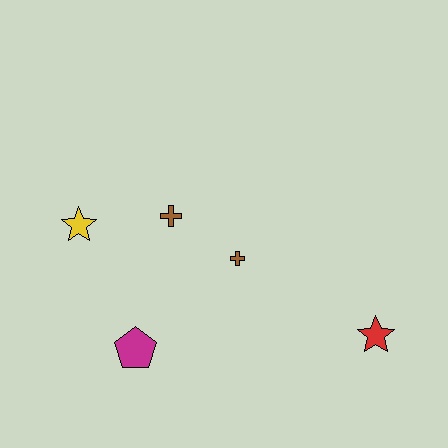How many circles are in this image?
There are no circles.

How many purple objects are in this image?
There are no purple objects.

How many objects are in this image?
There are 5 objects.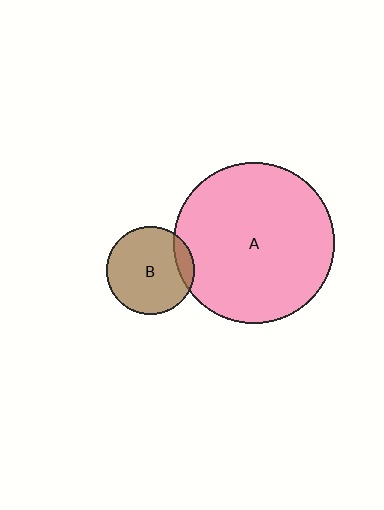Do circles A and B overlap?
Yes.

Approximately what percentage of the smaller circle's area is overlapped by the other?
Approximately 10%.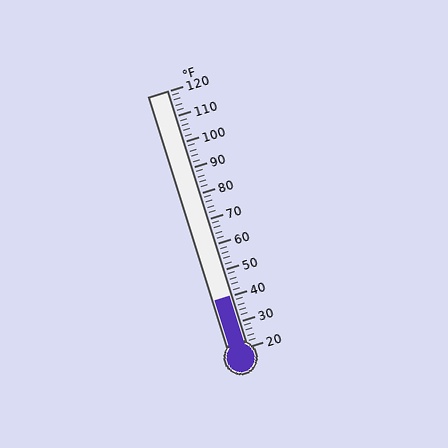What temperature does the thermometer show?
The thermometer shows approximately 40°F.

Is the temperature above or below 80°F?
The temperature is below 80°F.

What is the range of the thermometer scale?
The thermometer scale ranges from 20°F to 120°F.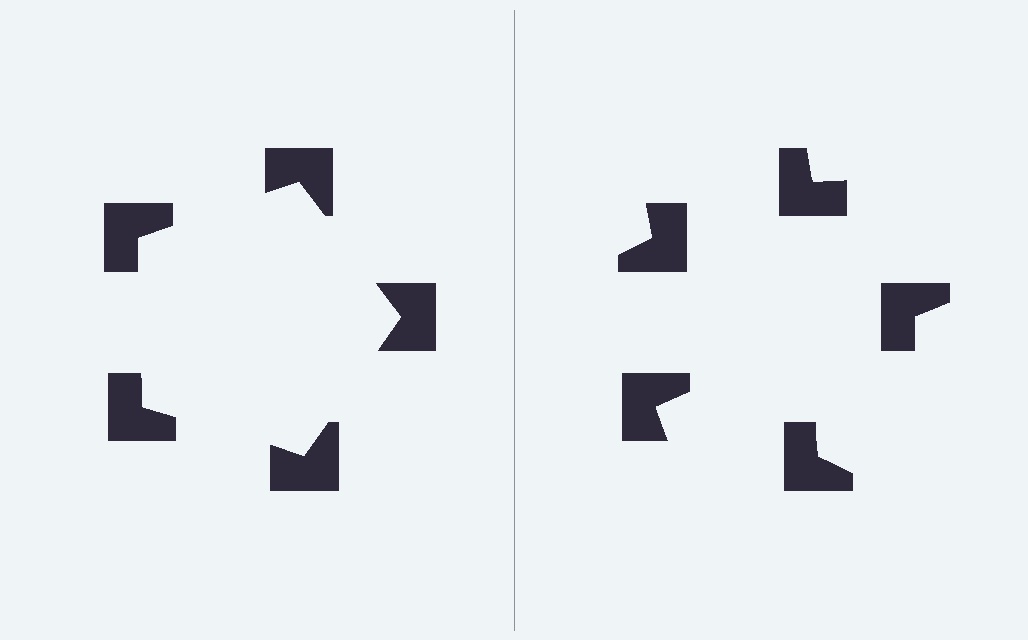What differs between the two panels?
The notched squares are positioned identically on both sides; only the wedge orientations differ. On the left they align to a pentagon; on the right they are misaligned.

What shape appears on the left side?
An illusory pentagon.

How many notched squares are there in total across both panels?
10 — 5 on each side.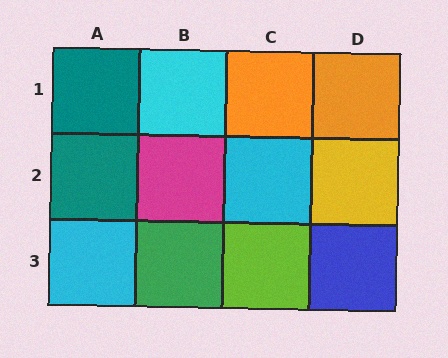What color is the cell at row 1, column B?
Cyan.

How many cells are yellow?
1 cell is yellow.